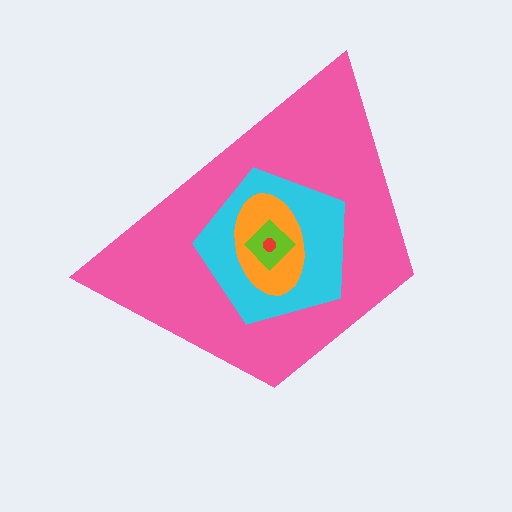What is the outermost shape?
The pink trapezoid.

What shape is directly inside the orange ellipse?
The lime diamond.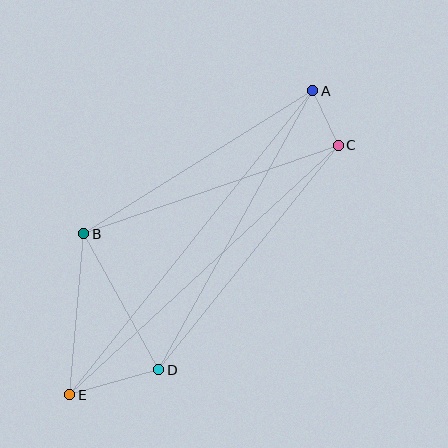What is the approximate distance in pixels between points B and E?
The distance between B and E is approximately 161 pixels.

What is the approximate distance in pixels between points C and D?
The distance between C and D is approximately 287 pixels.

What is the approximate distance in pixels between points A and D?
The distance between A and D is approximately 319 pixels.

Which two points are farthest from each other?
Points A and E are farthest from each other.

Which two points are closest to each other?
Points A and C are closest to each other.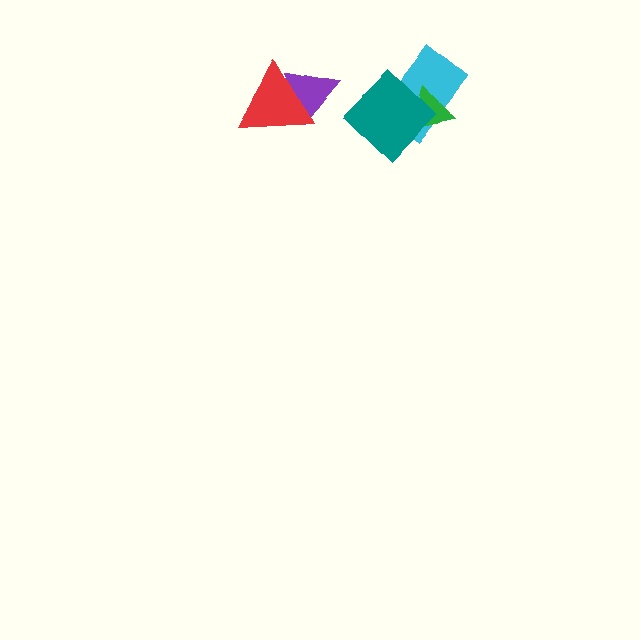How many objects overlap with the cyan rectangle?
2 objects overlap with the cyan rectangle.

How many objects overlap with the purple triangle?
1 object overlaps with the purple triangle.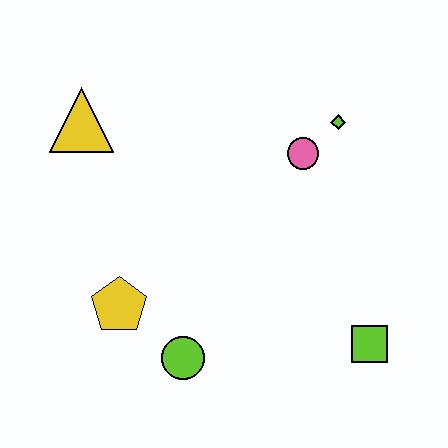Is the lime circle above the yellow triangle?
No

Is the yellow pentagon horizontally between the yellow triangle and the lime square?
Yes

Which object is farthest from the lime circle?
The lime diamond is farthest from the lime circle.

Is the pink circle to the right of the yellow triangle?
Yes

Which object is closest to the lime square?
The lime circle is closest to the lime square.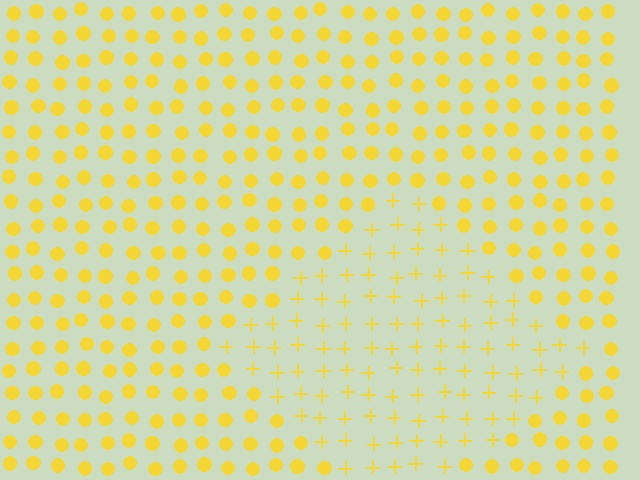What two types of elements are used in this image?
The image uses plus signs inside the diamond region and circles outside it.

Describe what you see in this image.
The image is filled with small yellow elements arranged in a uniform grid. A diamond-shaped region contains plus signs, while the surrounding area contains circles. The boundary is defined purely by the change in element shape.